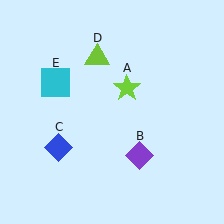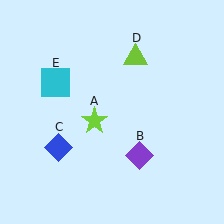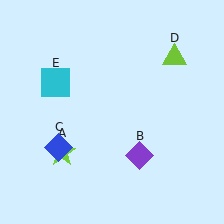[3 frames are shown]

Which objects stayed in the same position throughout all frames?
Purple diamond (object B) and blue diamond (object C) and cyan square (object E) remained stationary.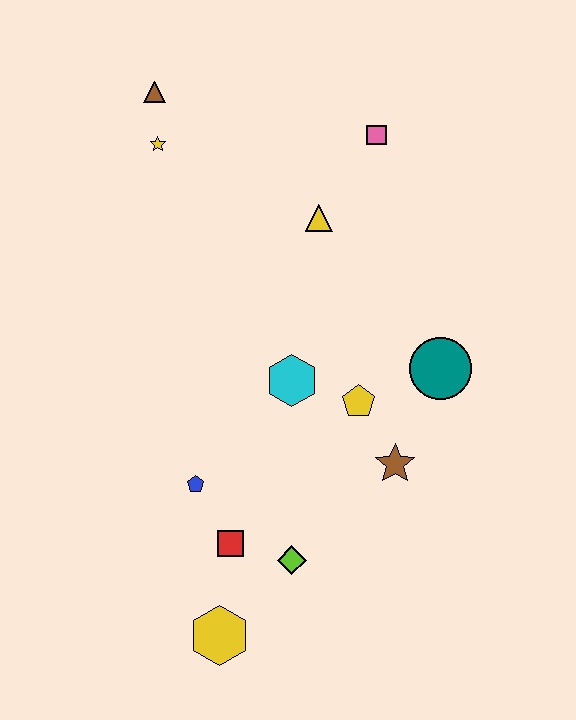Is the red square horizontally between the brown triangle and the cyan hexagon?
Yes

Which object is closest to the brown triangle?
The yellow star is closest to the brown triangle.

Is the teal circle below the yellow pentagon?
No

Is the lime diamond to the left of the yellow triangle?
Yes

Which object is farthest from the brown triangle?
The yellow hexagon is farthest from the brown triangle.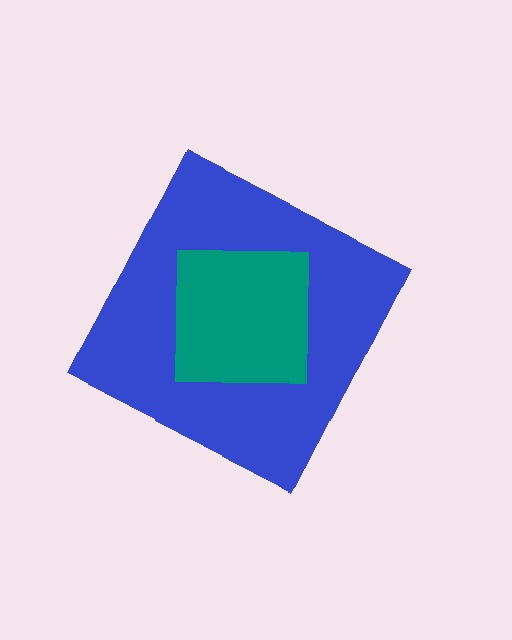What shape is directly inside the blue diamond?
The teal square.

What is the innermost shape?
The teal square.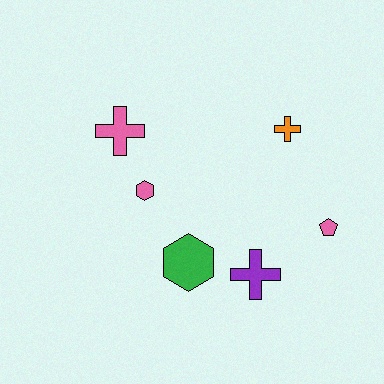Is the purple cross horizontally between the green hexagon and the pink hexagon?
No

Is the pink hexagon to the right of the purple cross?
No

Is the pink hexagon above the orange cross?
No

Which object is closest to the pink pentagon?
The purple cross is closest to the pink pentagon.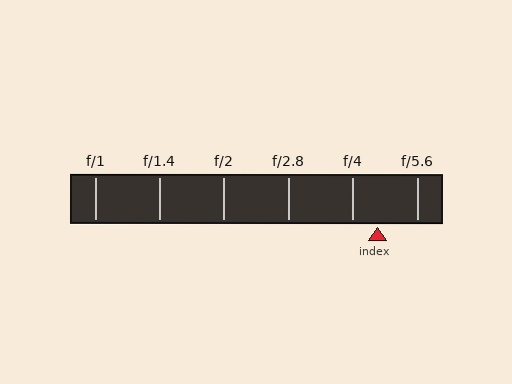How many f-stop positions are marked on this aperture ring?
There are 6 f-stop positions marked.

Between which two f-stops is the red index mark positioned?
The index mark is between f/4 and f/5.6.